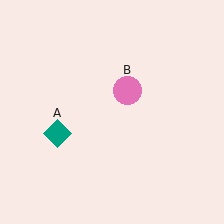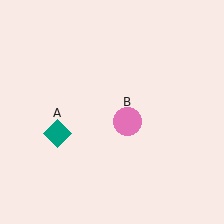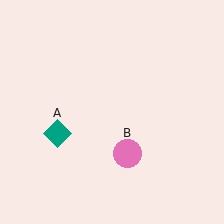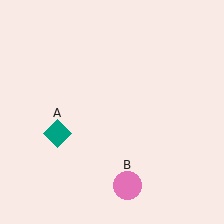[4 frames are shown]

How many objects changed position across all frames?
1 object changed position: pink circle (object B).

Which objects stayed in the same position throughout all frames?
Teal diamond (object A) remained stationary.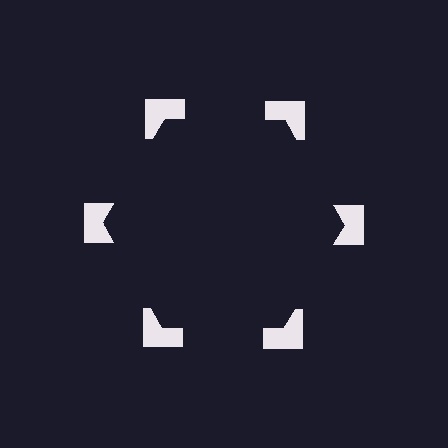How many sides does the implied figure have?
6 sides.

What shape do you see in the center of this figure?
An illusory hexagon — its edges are inferred from the aligned wedge cuts in the notched squares, not physically drawn.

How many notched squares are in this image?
There are 6 — one at each vertex of the illusory hexagon.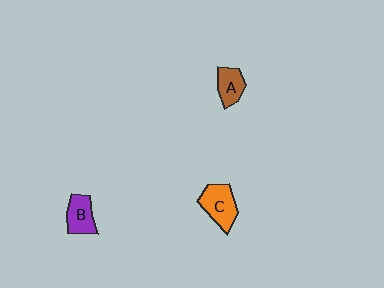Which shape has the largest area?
Shape C (orange).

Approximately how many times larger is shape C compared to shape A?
Approximately 1.4 times.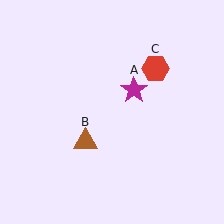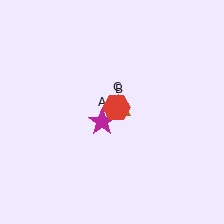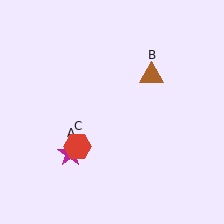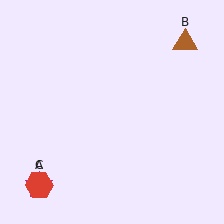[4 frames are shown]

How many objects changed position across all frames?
3 objects changed position: magenta star (object A), brown triangle (object B), red hexagon (object C).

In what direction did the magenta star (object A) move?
The magenta star (object A) moved down and to the left.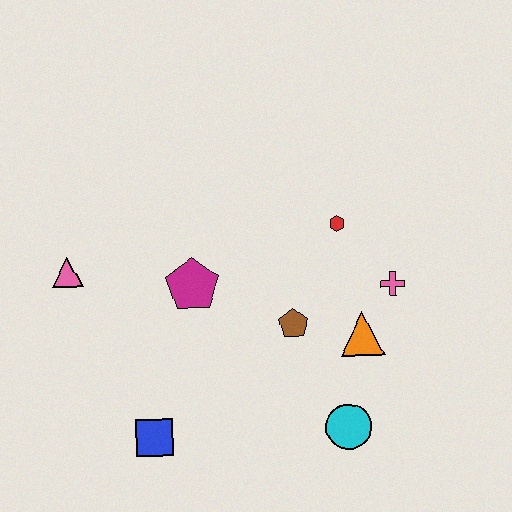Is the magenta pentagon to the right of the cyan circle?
No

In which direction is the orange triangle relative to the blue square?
The orange triangle is to the right of the blue square.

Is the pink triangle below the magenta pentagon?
No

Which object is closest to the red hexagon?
The pink cross is closest to the red hexagon.